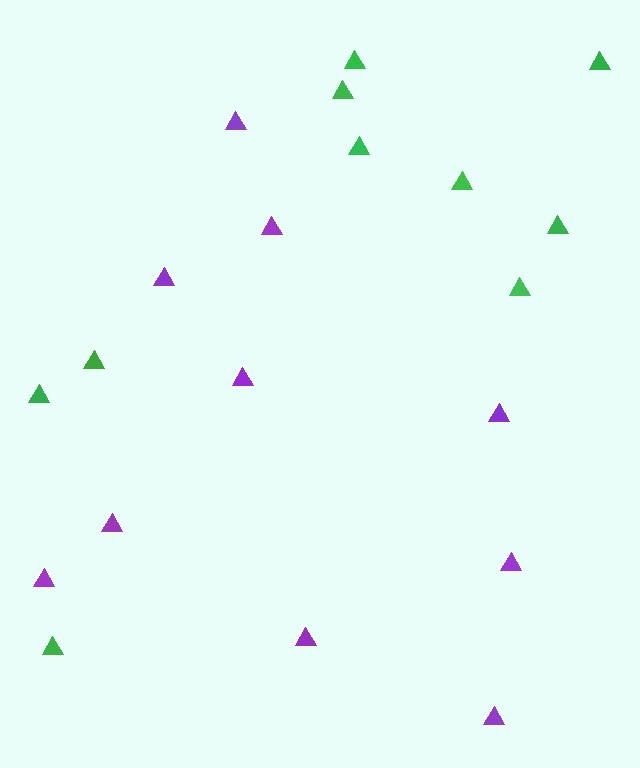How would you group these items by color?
There are 2 groups: one group of green triangles (10) and one group of purple triangles (10).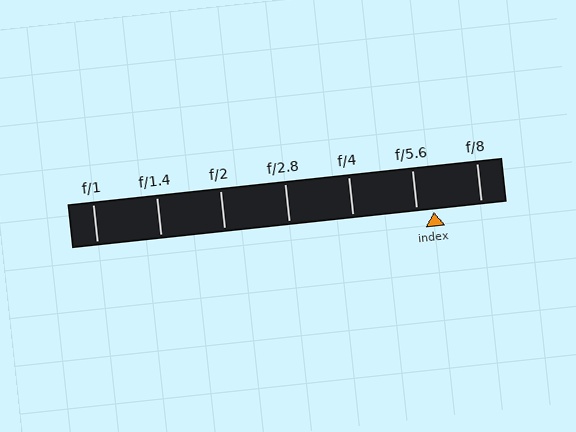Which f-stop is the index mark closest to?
The index mark is closest to f/5.6.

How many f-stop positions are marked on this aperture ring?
There are 7 f-stop positions marked.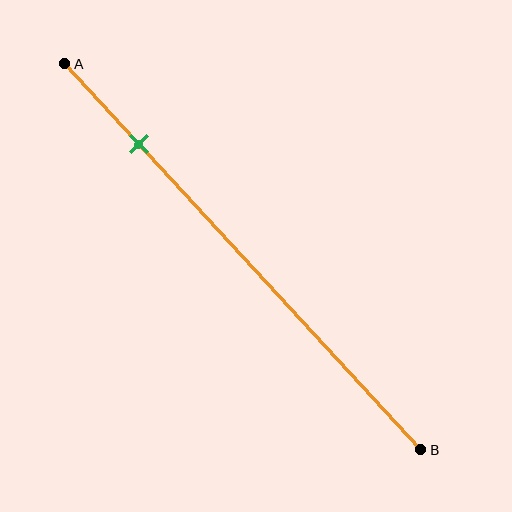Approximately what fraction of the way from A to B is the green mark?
The green mark is approximately 20% of the way from A to B.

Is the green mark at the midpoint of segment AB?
No, the mark is at about 20% from A, not at the 50% midpoint.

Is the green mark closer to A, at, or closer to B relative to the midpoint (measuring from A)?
The green mark is closer to point A than the midpoint of segment AB.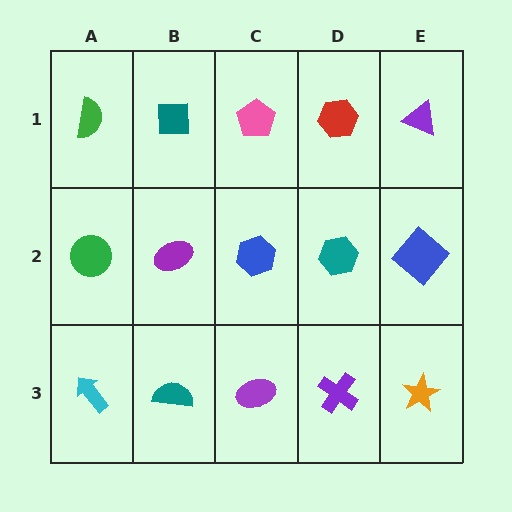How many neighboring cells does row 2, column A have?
3.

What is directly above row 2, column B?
A teal square.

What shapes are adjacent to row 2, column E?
A purple triangle (row 1, column E), an orange star (row 3, column E), a teal hexagon (row 2, column D).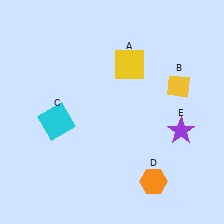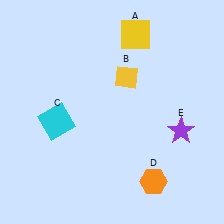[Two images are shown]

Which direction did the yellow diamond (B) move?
The yellow diamond (B) moved left.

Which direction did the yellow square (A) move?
The yellow square (A) moved up.